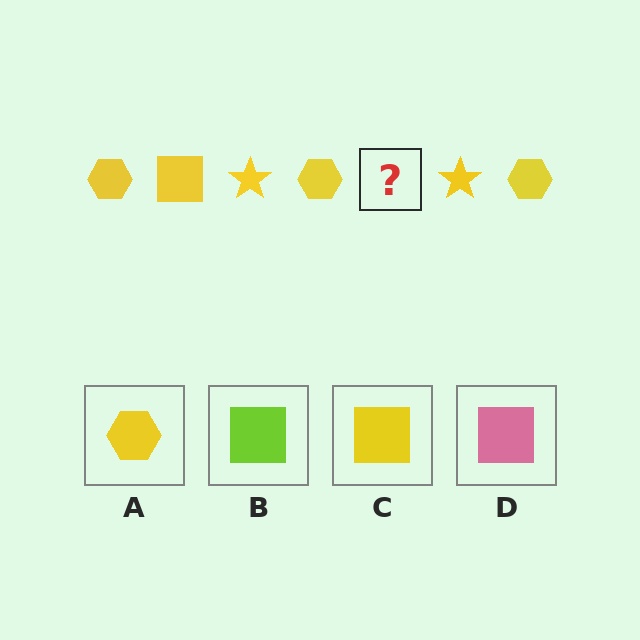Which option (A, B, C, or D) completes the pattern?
C.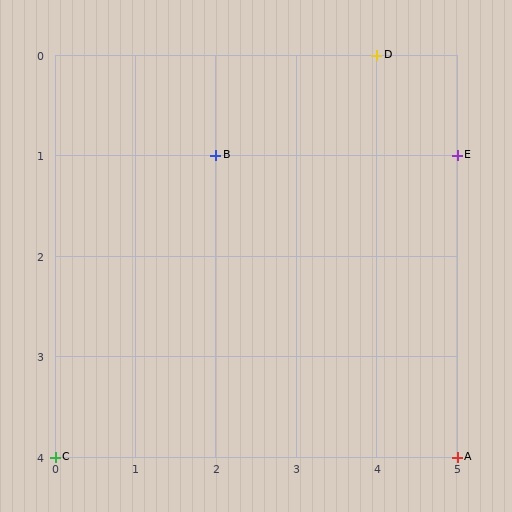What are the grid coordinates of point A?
Point A is at grid coordinates (5, 4).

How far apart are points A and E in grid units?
Points A and E are 3 rows apart.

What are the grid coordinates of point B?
Point B is at grid coordinates (2, 1).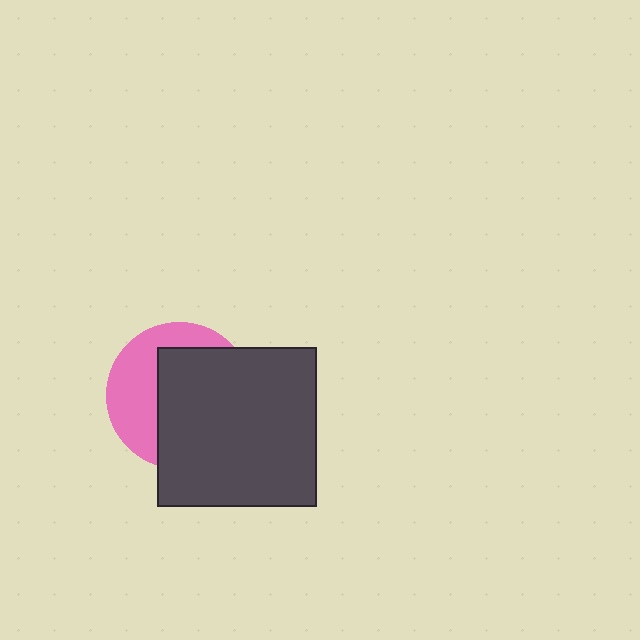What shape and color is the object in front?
The object in front is a dark gray square.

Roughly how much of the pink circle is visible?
A small part of it is visible (roughly 40%).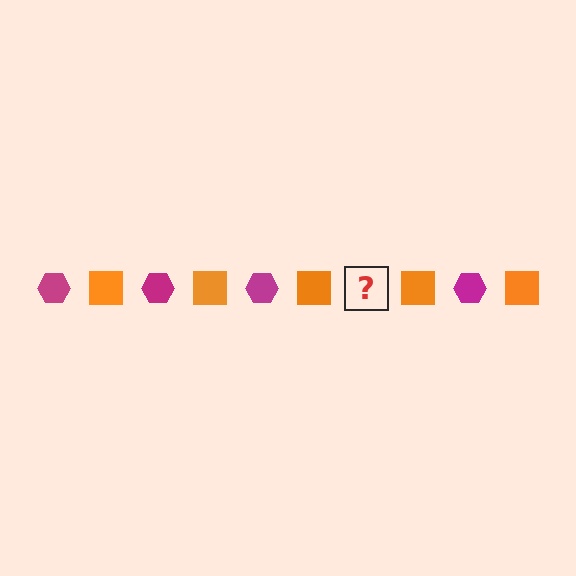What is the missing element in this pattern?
The missing element is a magenta hexagon.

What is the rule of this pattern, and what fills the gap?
The rule is that the pattern alternates between magenta hexagon and orange square. The gap should be filled with a magenta hexagon.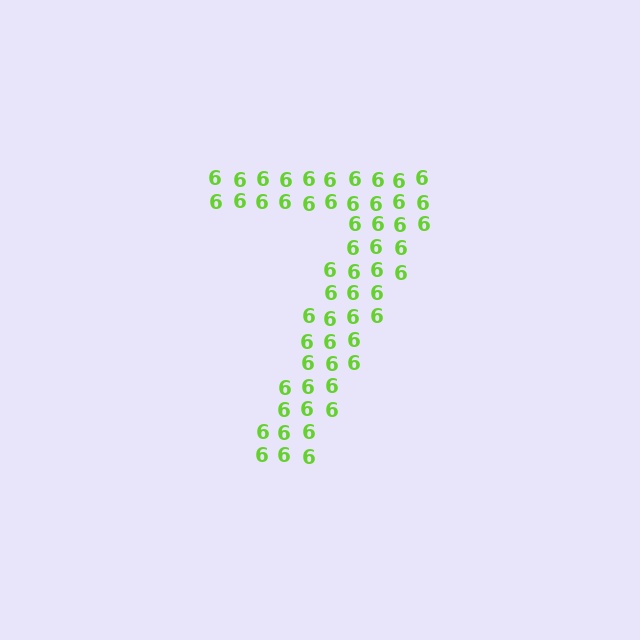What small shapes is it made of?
It is made of small digit 6's.